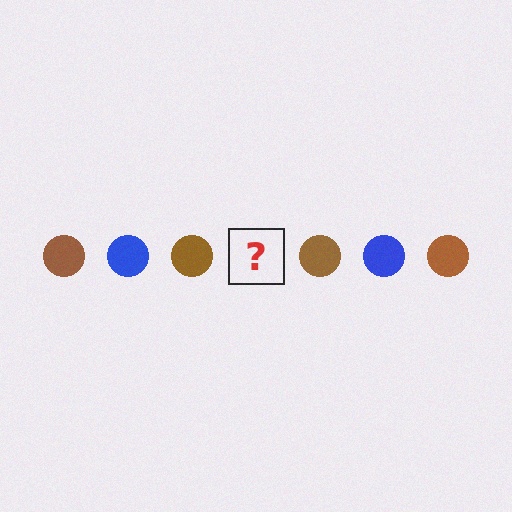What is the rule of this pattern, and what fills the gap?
The rule is that the pattern cycles through brown, blue circles. The gap should be filled with a blue circle.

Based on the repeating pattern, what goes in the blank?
The blank should be a blue circle.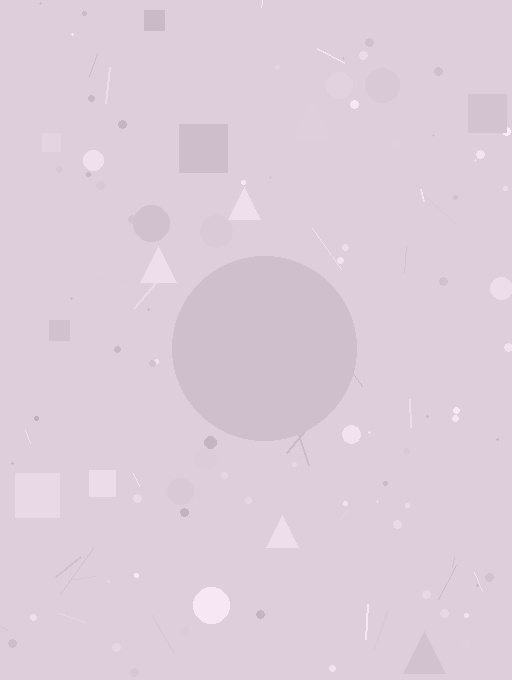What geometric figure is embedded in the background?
A circle is embedded in the background.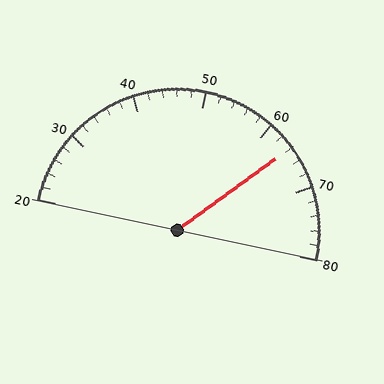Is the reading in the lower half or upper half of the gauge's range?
The reading is in the upper half of the range (20 to 80).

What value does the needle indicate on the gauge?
The needle indicates approximately 64.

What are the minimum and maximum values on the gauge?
The gauge ranges from 20 to 80.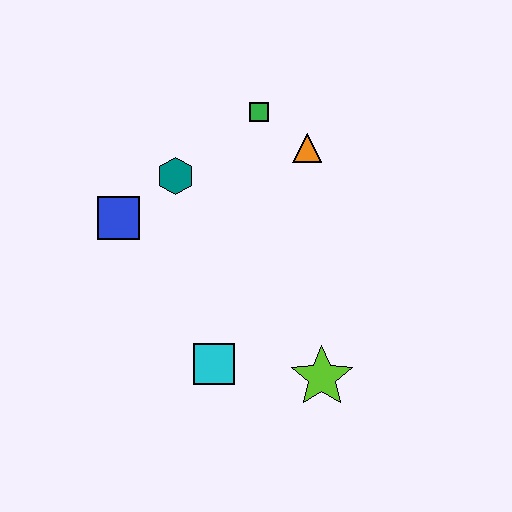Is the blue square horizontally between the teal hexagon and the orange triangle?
No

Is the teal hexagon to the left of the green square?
Yes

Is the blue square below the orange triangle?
Yes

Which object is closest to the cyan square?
The lime star is closest to the cyan square.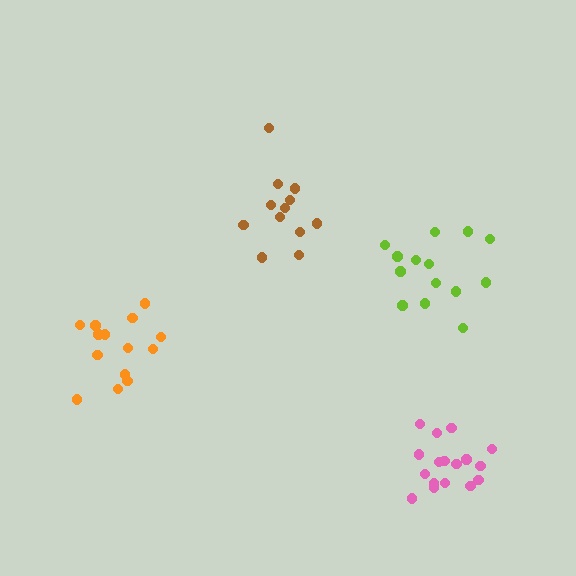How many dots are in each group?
Group 1: 14 dots, Group 2: 12 dots, Group 3: 17 dots, Group 4: 14 dots (57 total).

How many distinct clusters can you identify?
There are 4 distinct clusters.